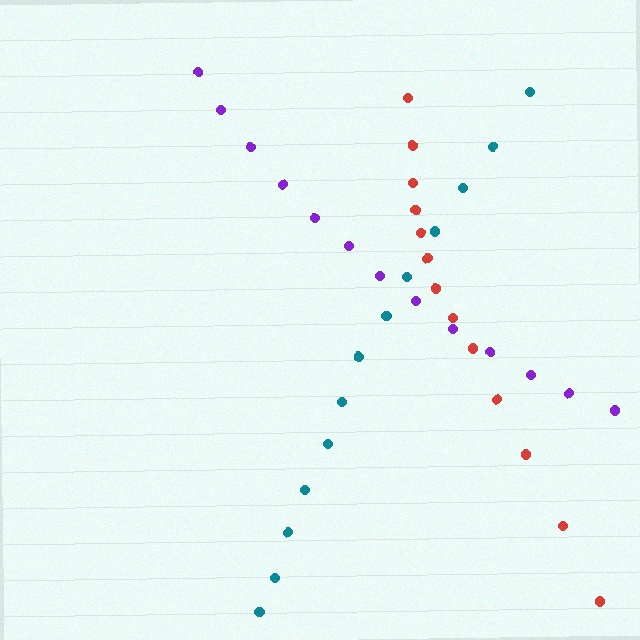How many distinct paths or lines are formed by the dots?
There are 3 distinct paths.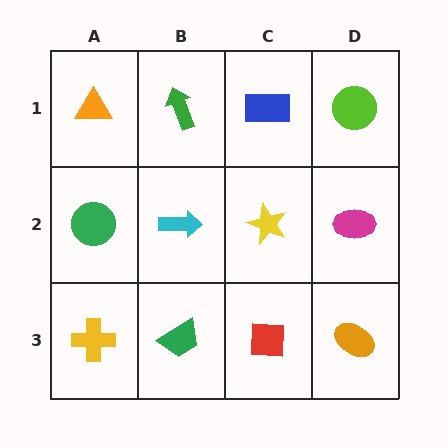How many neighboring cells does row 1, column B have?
3.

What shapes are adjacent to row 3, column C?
A yellow star (row 2, column C), a green trapezoid (row 3, column B), an orange ellipse (row 3, column D).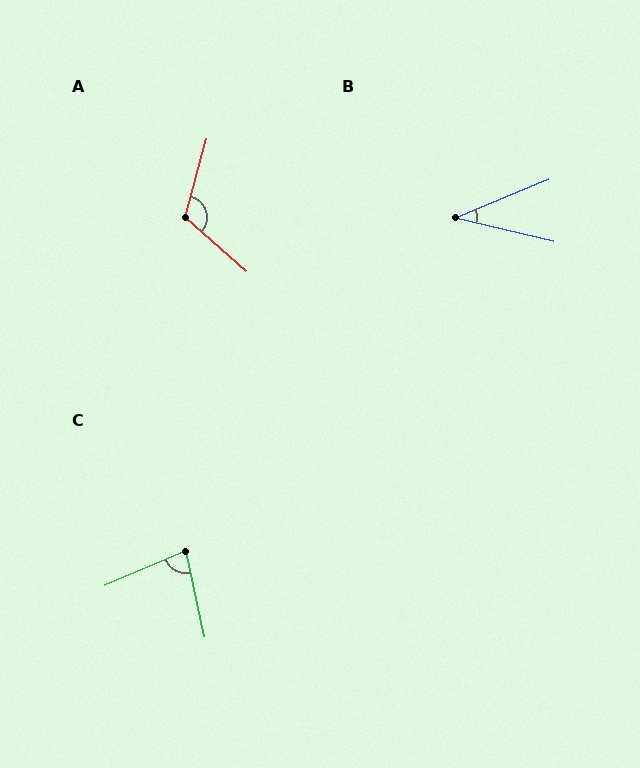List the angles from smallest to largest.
B (36°), C (79°), A (116°).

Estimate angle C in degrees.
Approximately 79 degrees.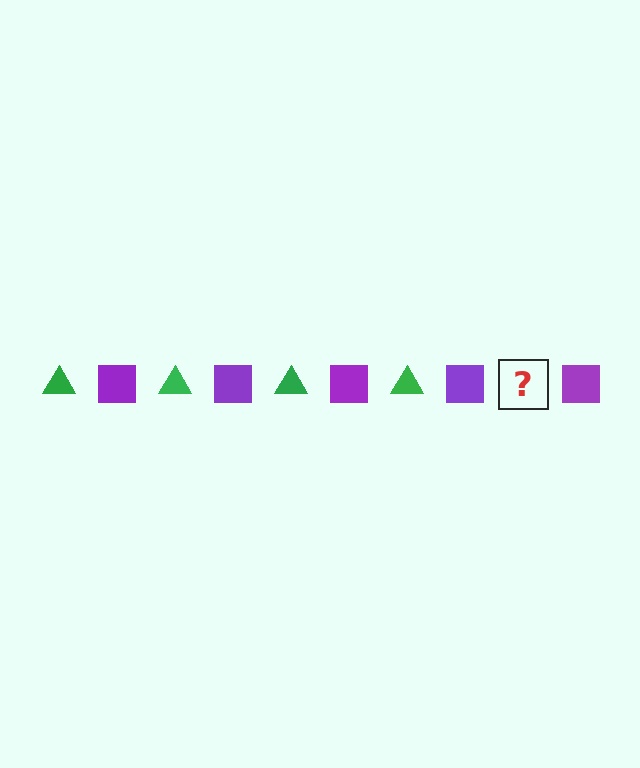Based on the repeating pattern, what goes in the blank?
The blank should be a green triangle.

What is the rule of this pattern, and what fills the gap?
The rule is that the pattern alternates between green triangle and purple square. The gap should be filled with a green triangle.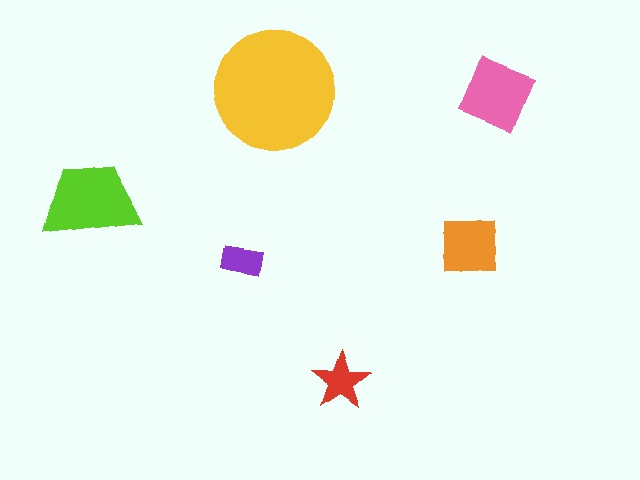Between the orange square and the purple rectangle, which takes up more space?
The orange square.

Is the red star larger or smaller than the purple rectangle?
Larger.